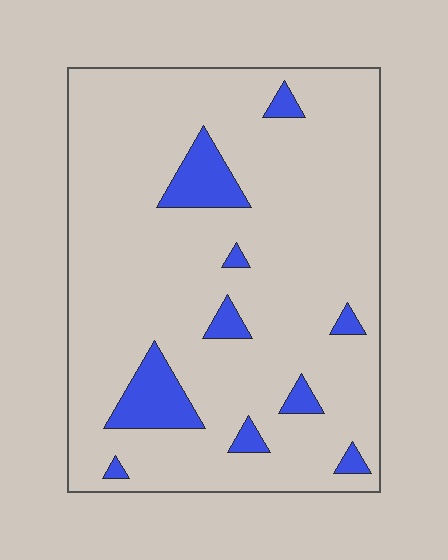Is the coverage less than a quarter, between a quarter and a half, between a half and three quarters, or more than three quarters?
Less than a quarter.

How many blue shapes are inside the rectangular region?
10.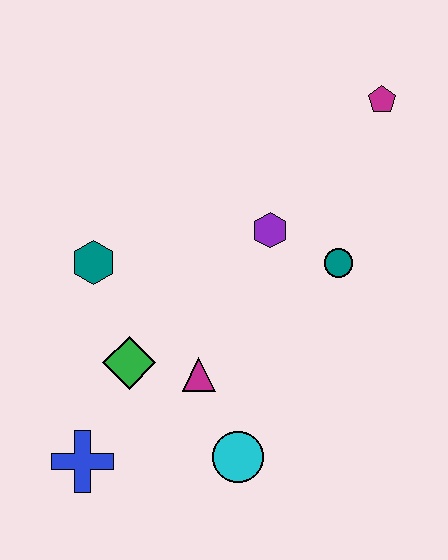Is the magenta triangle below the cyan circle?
No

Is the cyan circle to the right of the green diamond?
Yes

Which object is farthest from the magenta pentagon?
The blue cross is farthest from the magenta pentagon.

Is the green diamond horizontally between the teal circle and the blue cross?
Yes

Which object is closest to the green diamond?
The magenta triangle is closest to the green diamond.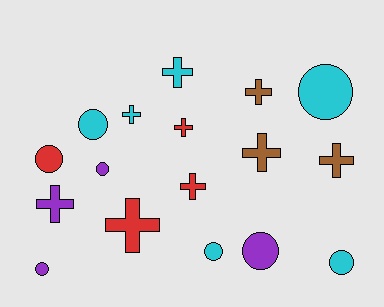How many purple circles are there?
There are 3 purple circles.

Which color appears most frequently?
Cyan, with 6 objects.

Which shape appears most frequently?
Cross, with 9 objects.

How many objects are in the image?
There are 17 objects.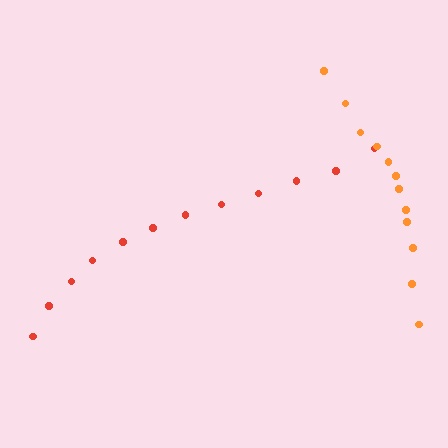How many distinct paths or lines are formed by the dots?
There are 2 distinct paths.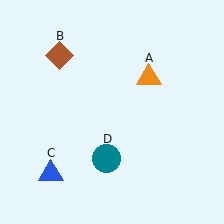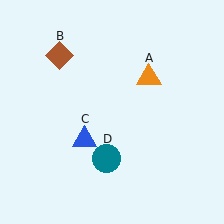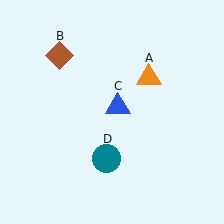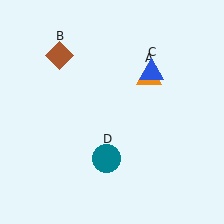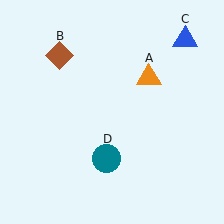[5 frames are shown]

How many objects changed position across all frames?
1 object changed position: blue triangle (object C).